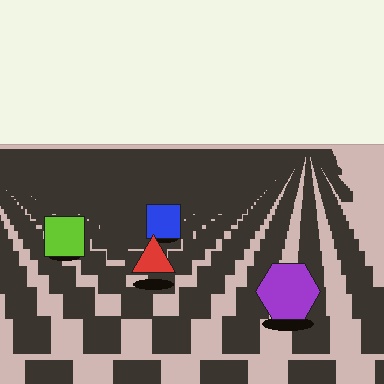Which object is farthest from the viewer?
The blue square is farthest from the viewer. It appears smaller and the ground texture around it is denser.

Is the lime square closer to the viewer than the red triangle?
No. The red triangle is closer — you can tell from the texture gradient: the ground texture is coarser near it.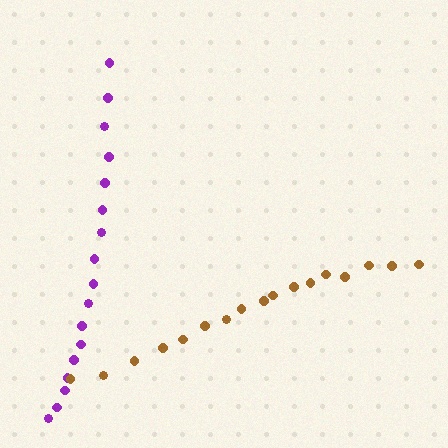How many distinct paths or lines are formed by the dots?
There are 2 distinct paths.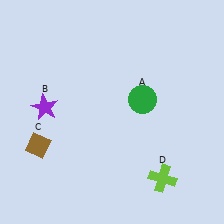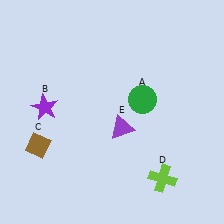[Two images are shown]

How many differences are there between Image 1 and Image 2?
There is 1 difference between the two images.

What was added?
A purple triangle (E) was added in Image 2.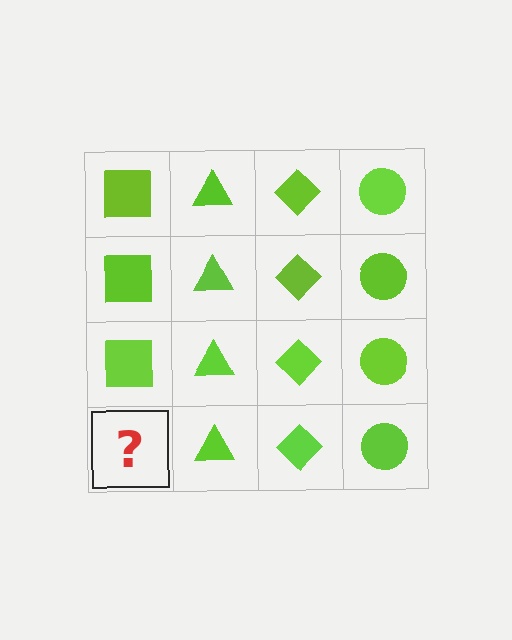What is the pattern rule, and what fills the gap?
The rule is that each column has a consistent shape. The gap should be filled with a lime square.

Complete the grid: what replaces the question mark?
The question mark should be replaced with a lime square.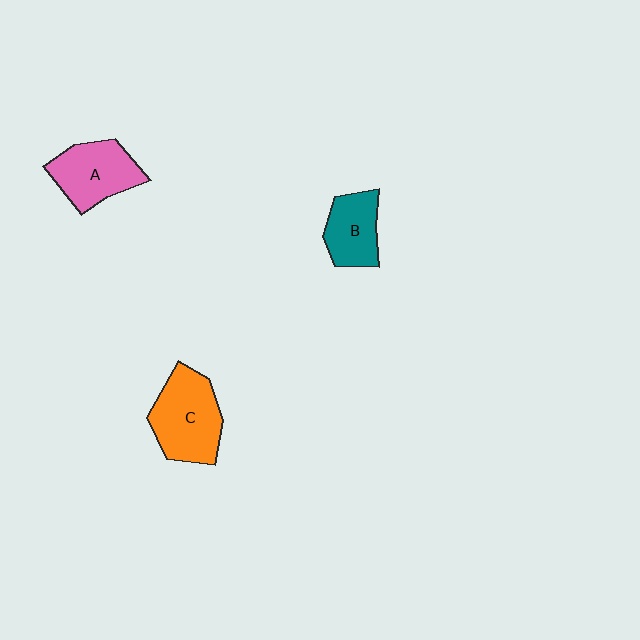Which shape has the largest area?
Shape C (orange).